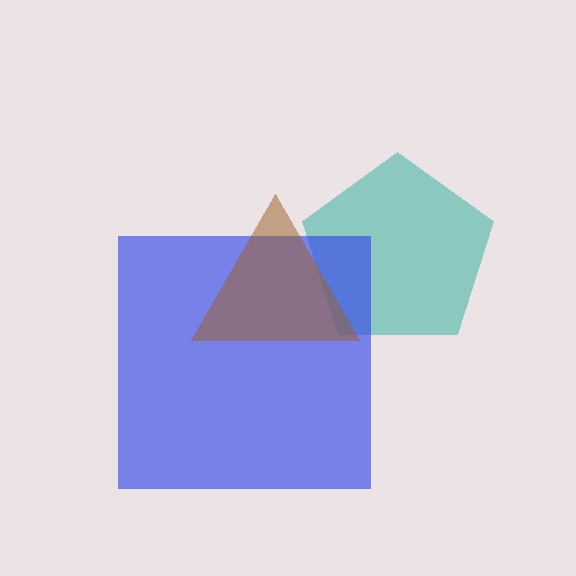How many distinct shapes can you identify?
There are 3 distinct shapes: a teal pentagon, a blue square, a brown triangle.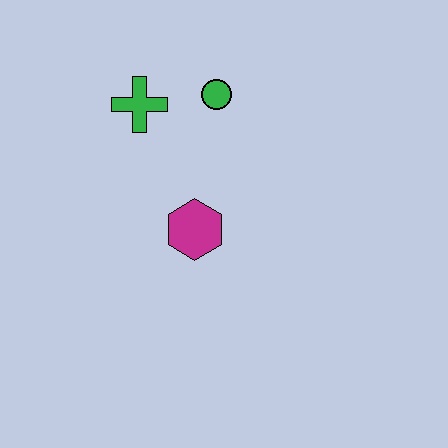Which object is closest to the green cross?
The green circle is closest to the green cross.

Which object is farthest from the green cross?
The magenta hexagon is farthest from the green cross.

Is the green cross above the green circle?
No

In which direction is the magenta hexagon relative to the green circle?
The magenta hexagon is below the green circle.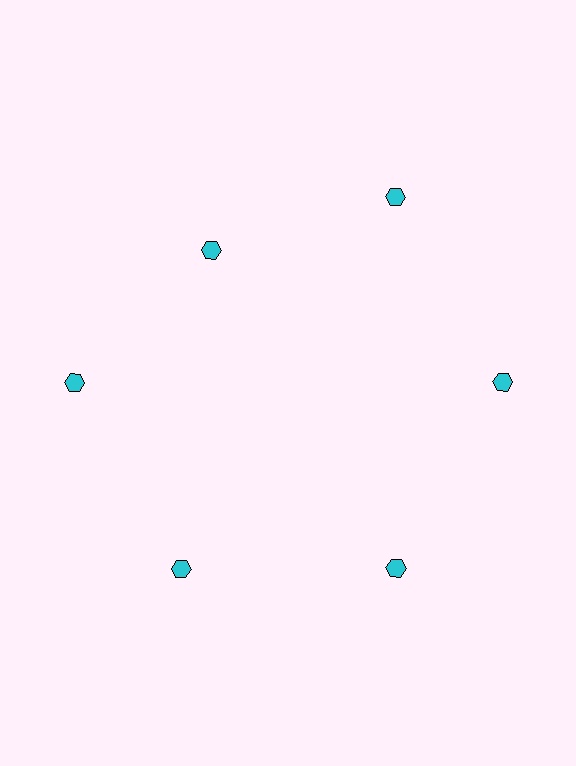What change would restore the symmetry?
The symmetry would be restored by moving it outward, back onto the ring so that all 6 hexagons sit at equal angles and equal distance from the center.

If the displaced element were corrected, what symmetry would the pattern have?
It would have 6-fold rotational symmetry — the pattern would map onto itself every 60 degrees.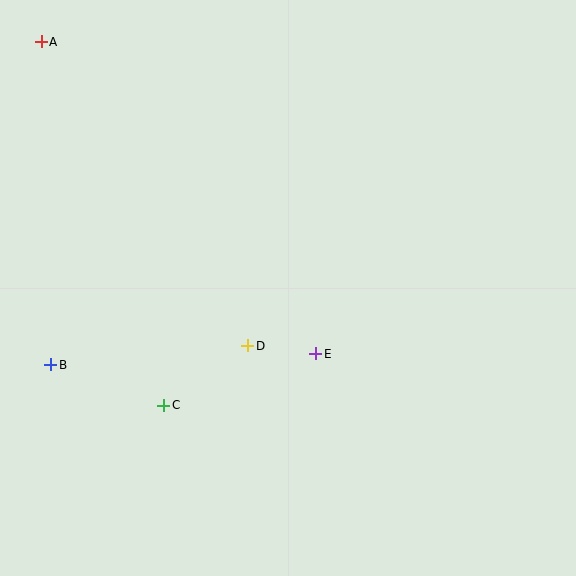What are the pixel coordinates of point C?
Point C is at (164, 405).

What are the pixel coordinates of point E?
Point E is at (316, 354).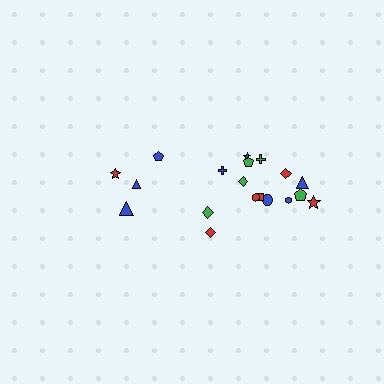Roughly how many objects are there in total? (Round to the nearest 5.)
Roughly 20 objects in total.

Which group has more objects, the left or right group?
The right group.